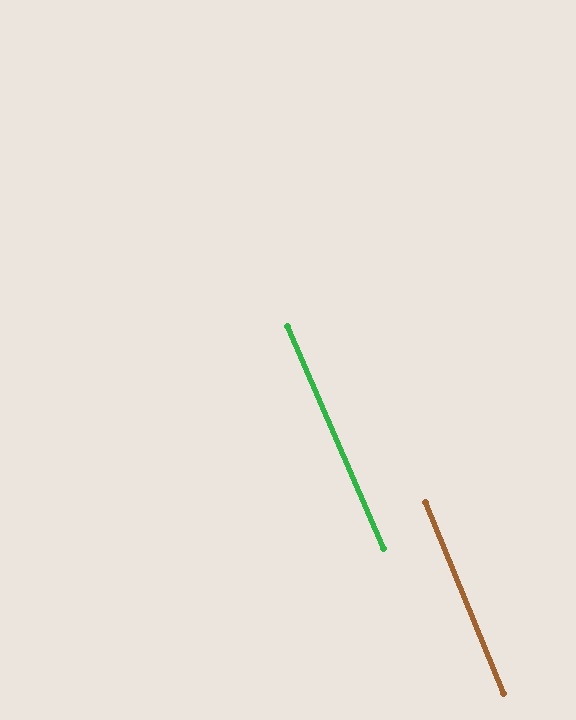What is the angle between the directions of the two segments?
Approximately 1 degree.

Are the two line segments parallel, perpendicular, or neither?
Parallel — their directions differ by only 1.1°.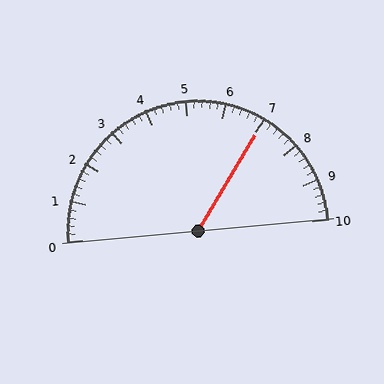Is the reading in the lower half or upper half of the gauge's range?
The reading is in the upper half of the range (0 to 10).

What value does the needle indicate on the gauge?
The needle indicates approximately 7.0.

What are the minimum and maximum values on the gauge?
The gauge ranges from 0 to 10.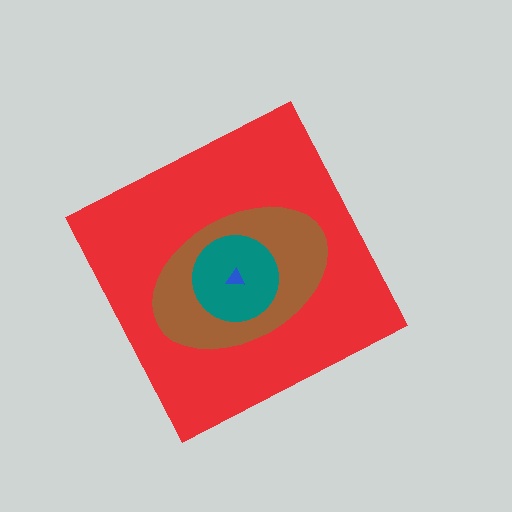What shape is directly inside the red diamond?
The brown ellipse.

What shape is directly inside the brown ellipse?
The teal circle.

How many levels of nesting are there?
4.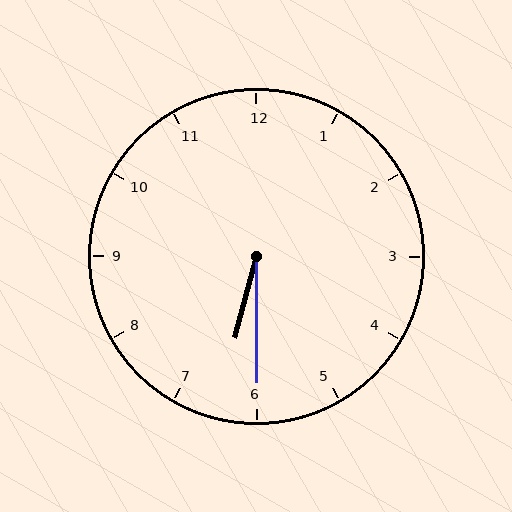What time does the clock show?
6:30.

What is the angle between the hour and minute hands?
Approximately 15 degrees.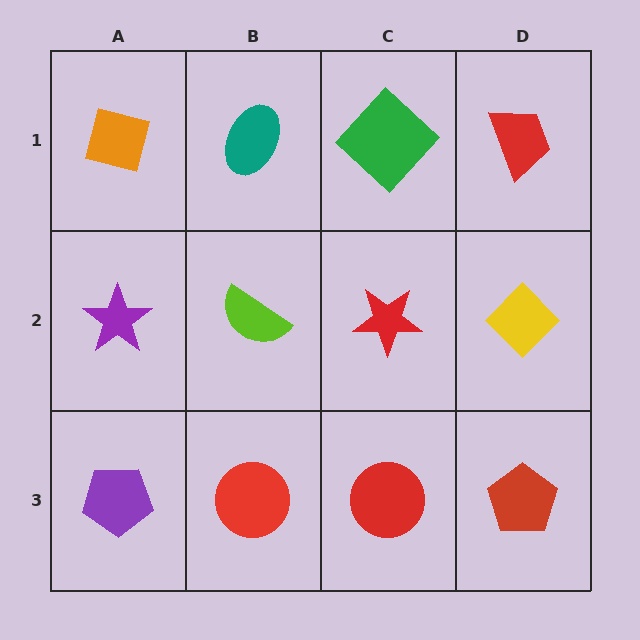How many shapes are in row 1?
4 shapes.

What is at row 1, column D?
A red trapezoid.